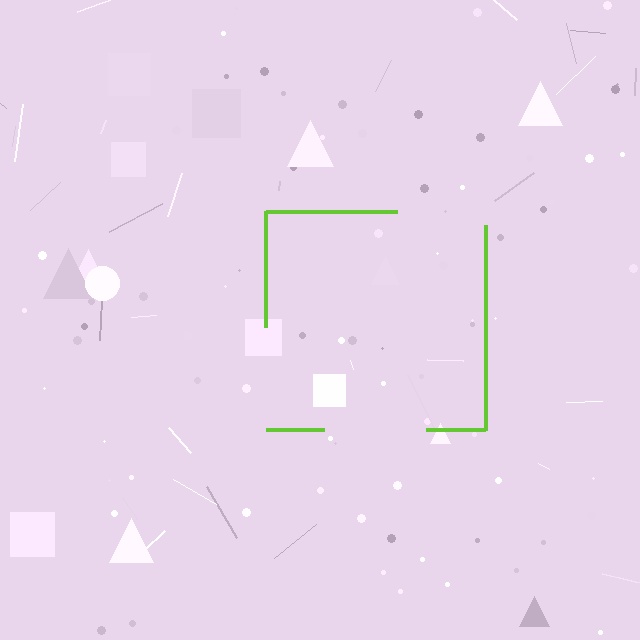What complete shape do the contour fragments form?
The contour fragments form a square.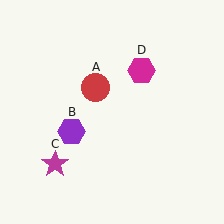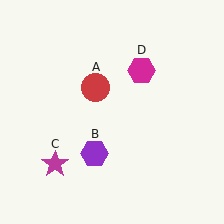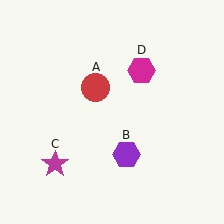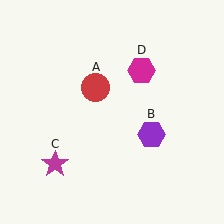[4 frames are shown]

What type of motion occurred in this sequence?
The purple hexagon (object B) rotated counterclockwise around the center of the scene.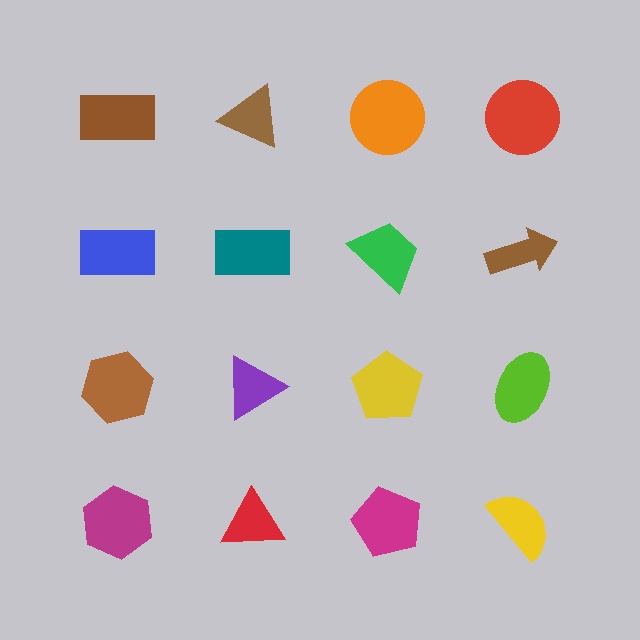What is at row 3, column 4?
A lime ellipse.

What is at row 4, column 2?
A red triangle.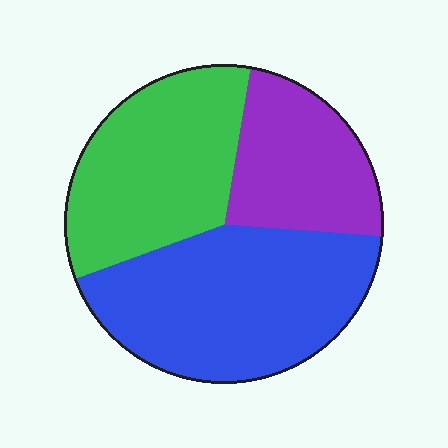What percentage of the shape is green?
Green covers around 35% of the shape.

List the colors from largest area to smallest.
From largest to smallest: blue, green, purple.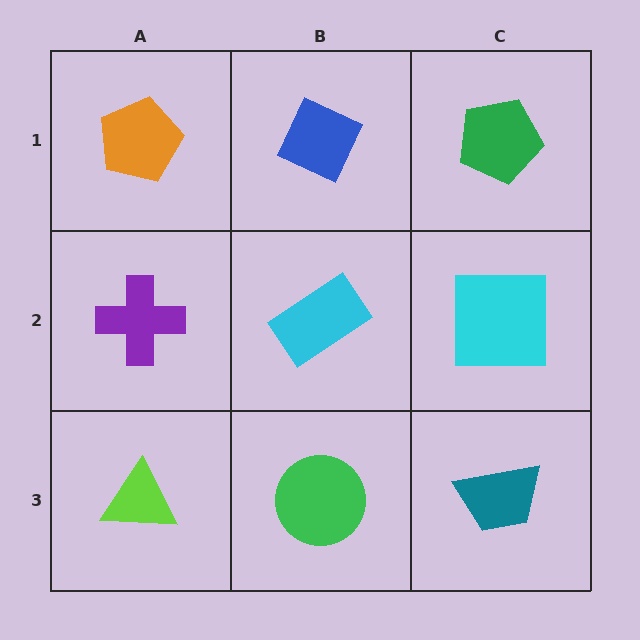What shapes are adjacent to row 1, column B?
A cyan rectangle (row 2, column B), an orange pentagon (row 1, column A), a green pentagon (row 1, column C).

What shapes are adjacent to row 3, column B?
A cyan rectangle (row 2, column B), a lime triangle (row 3, column A), a teal trapezoid (row 3, column C).